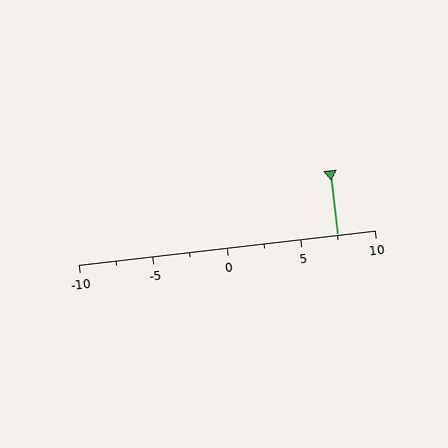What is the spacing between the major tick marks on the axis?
The major ticks are spaced 5 apart.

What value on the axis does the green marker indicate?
The marker indicates approximately 7.5.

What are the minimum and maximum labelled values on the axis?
The axis runs from -10 to 10.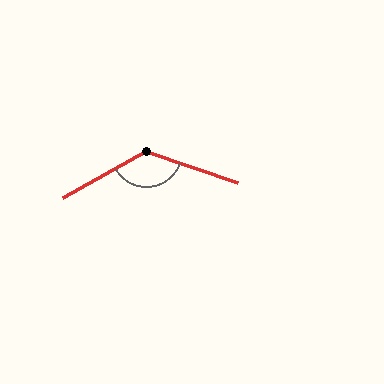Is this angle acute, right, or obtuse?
It is obtuse.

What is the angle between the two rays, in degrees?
Approximately 132 degrees.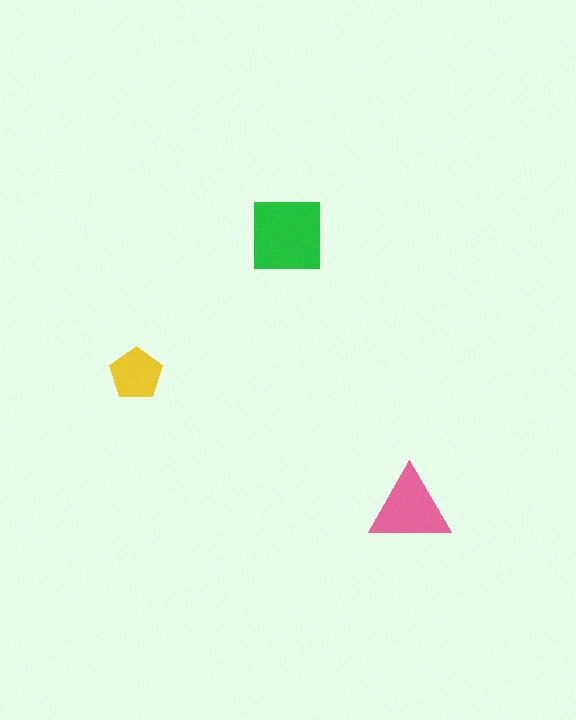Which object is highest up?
The green square is topmost.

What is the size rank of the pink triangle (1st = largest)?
2nd.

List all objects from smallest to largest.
The yellow pentagon, the pink triangle, the green square.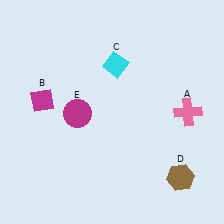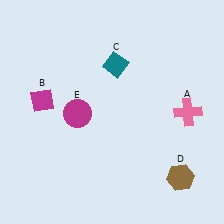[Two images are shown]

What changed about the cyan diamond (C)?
In Image 1, C is cyan. In Image 2, it changed to teal.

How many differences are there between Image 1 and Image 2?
There is 1 difference between the two images.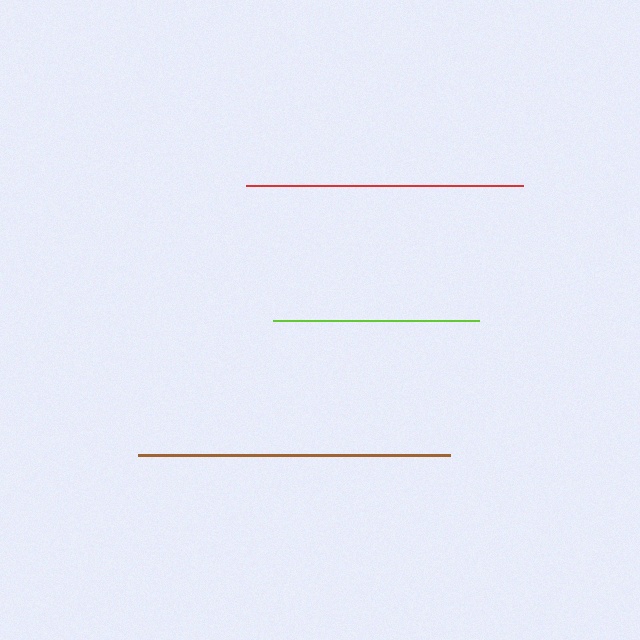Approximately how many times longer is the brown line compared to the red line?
The brown line is approximately 1.1 times the length of the red line.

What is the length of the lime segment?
The lime segment is approximately 206 pixels long.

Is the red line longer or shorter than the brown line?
The brown line is longer than the red line.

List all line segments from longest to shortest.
From longest to shortest: brown, red, lime.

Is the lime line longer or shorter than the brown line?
The brown line is longer than the lime line.